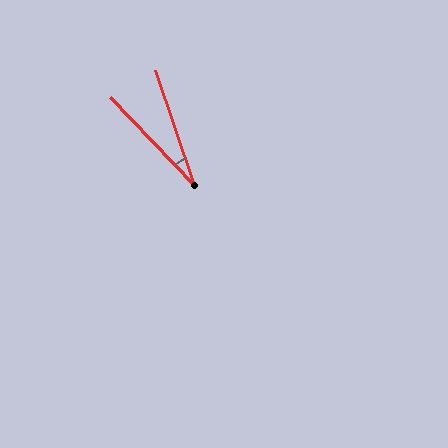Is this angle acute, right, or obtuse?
It is acute.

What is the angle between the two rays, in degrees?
Approximately 25 degrees.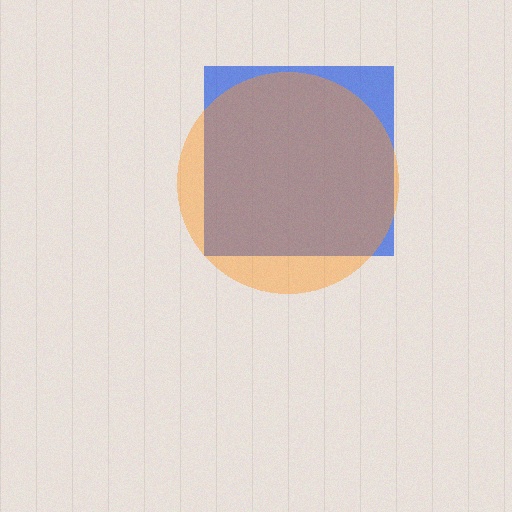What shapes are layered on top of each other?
The layered shapes are: a blue square, an orange circle.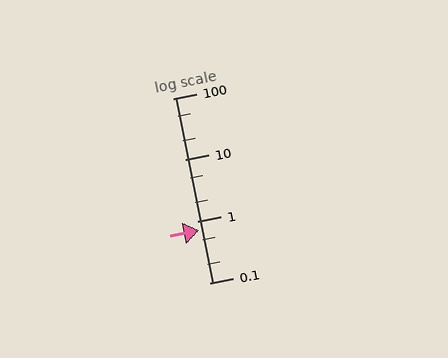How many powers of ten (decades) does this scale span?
The scale spans 3 decades, from 0.1 to 100.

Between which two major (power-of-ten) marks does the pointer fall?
The pointer is between 0.1 and 1.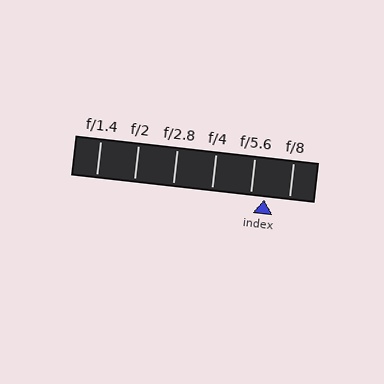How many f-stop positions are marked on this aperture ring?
There are 6 f-stop positions marked.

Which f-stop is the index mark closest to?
The index mark is closest to f/5.6.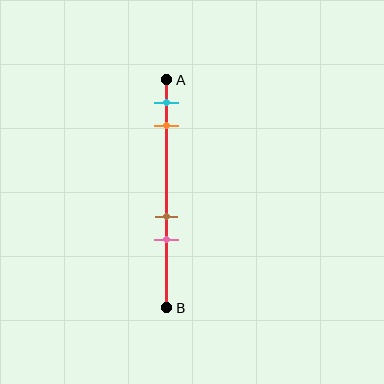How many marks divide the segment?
There are 4 marks dividing the segment.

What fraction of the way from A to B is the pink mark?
The pink mark is approximately 70% (0.7) of the way from A to B.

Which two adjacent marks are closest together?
The brown and pink marks are the closest adjacent pair.